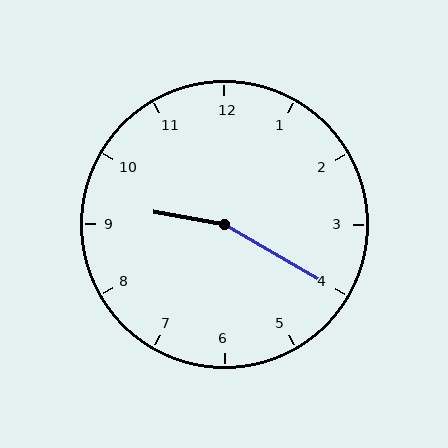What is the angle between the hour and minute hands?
Approximately 160 degrees.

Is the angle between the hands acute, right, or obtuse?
It is obtuse.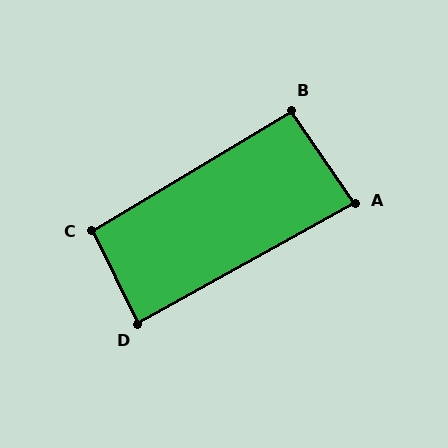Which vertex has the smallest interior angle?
A, at approximately 85 degrees.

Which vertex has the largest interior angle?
C, at approximately 95 degrees.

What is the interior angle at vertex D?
Approximately 87 degrees (approximately right).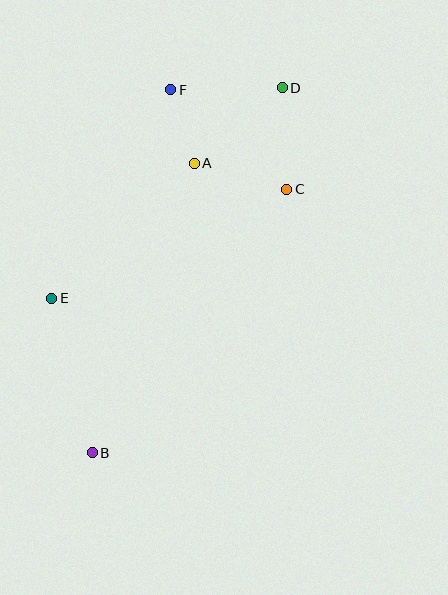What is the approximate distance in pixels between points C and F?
The distance between C and F is approximately 153 pixels.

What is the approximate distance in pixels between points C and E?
The distance between C and E is approximately 259 pixels.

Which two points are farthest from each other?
Points B and D are farthest from each other.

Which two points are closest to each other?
Points A and F are closest to each other.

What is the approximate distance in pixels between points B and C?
The distance between B and C is approximately 327 pixels.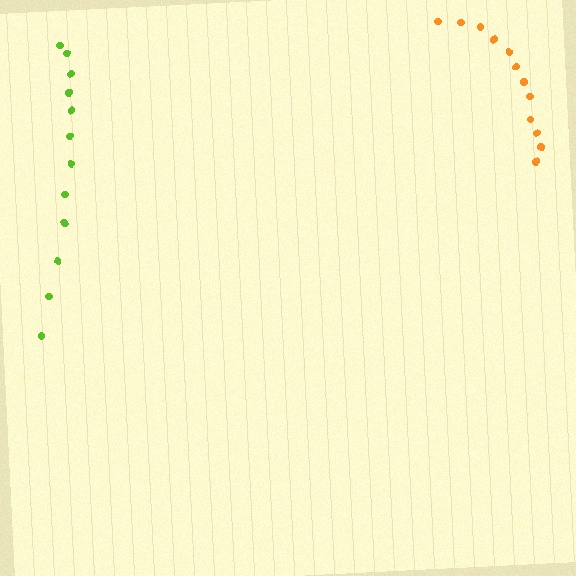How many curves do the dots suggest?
There are 2 distinct paths.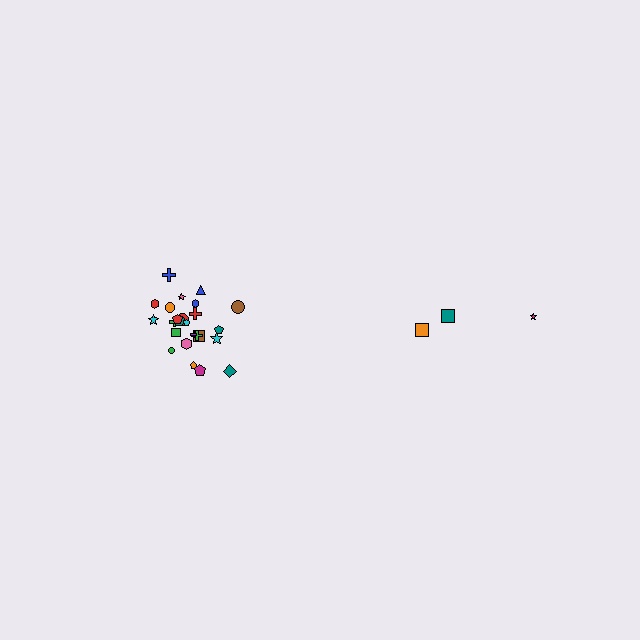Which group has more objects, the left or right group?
The left group.